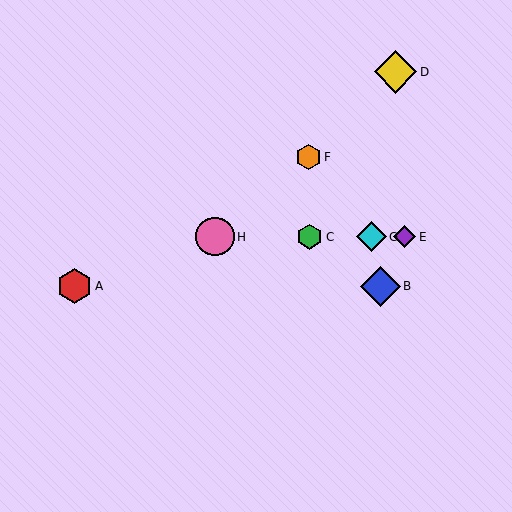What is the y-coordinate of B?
Object B is at y≈286.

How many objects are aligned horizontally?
4 objects (C, E, G, H) are aligned horizontally.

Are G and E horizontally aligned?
Yes, both are at y≈237.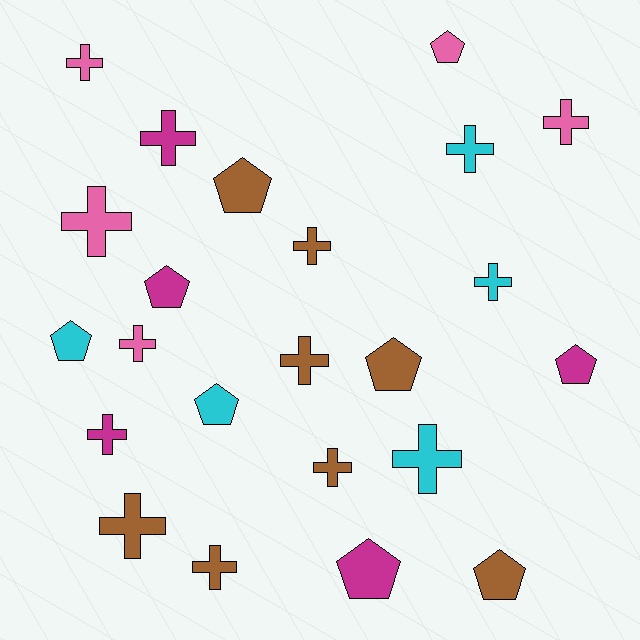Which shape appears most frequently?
Cross, with 14 objects.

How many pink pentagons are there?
There is 1 pink pentagon.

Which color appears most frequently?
Brown, with 8 objects.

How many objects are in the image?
There are 23 objects.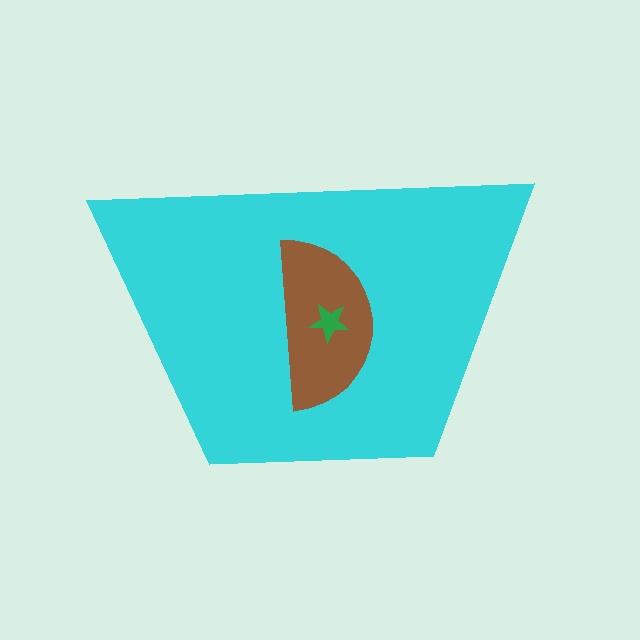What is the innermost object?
The green star.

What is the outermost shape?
The cyan trapezoid.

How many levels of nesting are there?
3.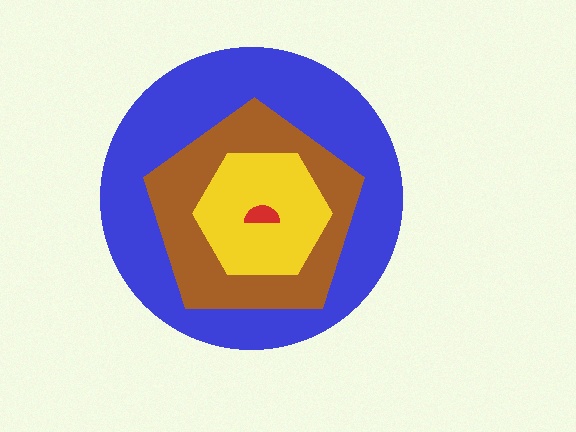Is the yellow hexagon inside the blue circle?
Yes.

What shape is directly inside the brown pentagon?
The yellow hexagon.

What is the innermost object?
The red semicircle.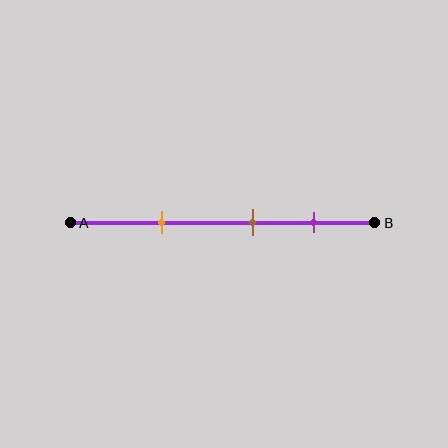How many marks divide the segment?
There are 3 marks dividing the segment.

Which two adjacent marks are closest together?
The brown and purple marks are the closest adjacent pair.